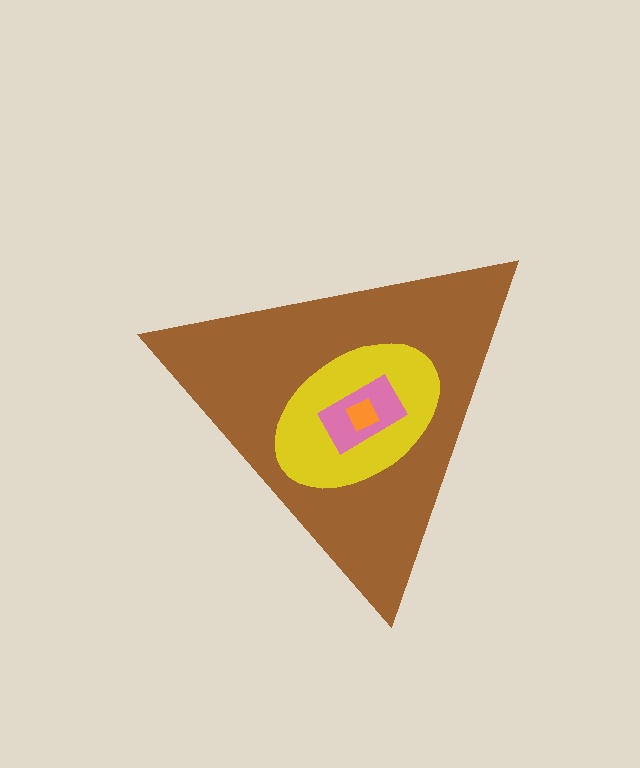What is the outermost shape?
The brown triangle.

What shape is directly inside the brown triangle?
The yellow ellipse.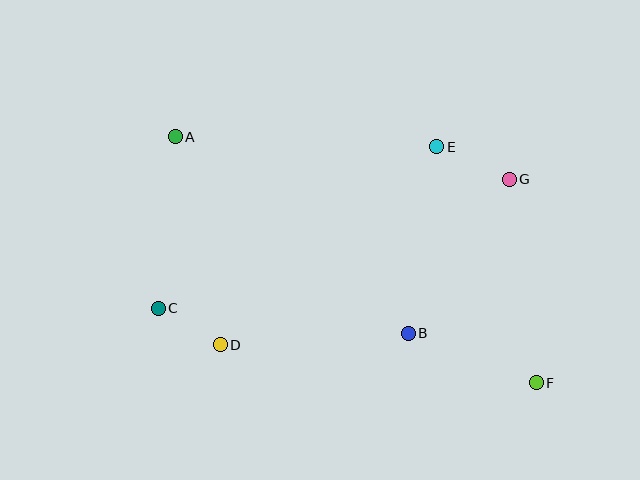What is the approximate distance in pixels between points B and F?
The distance between B and F is approximately 137 pixels.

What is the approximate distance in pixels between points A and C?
The distance between A and C is approximately 172 pixels.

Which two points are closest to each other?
Points C and D are closest to each other.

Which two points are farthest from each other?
Points A and F are farthest from each other.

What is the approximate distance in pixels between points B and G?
The distance between B and G is approximately 184 pixels.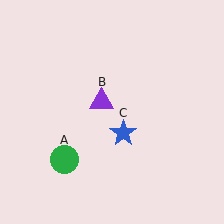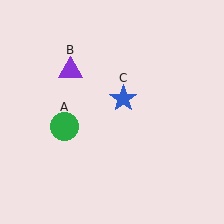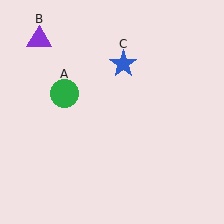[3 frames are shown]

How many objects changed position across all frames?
3 objects changed position: green circle (object A), purple triangle (object B), blue star (object C).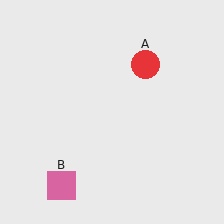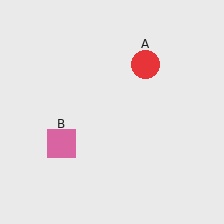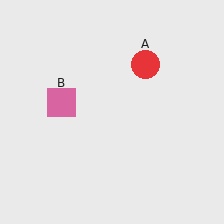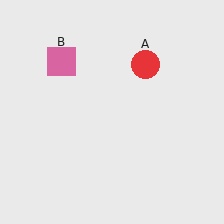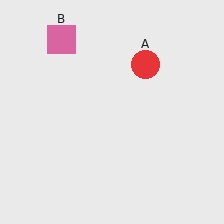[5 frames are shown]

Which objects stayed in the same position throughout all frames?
Red circle (object A) remained stationary.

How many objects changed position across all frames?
1 object changed position: pink square (object B).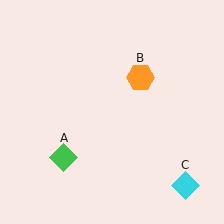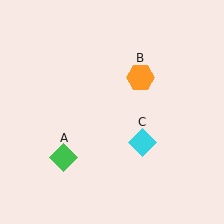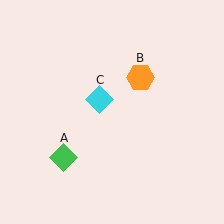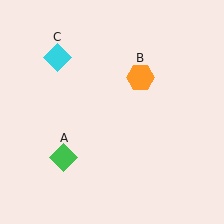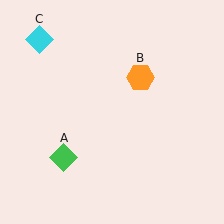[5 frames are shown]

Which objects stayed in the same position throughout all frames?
Green diamond (object A) and orange hexagon (object B) remained stationary.